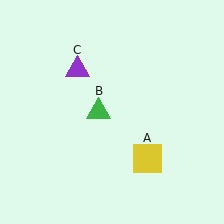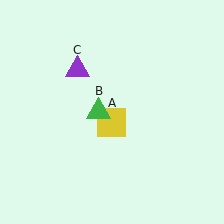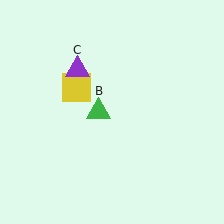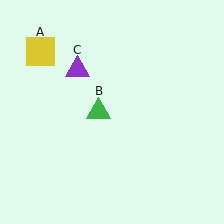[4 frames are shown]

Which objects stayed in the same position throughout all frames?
Green triangle (object B) and purple triangle (object C) remained stationary.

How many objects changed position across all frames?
1 object changed position: yellow square (object A).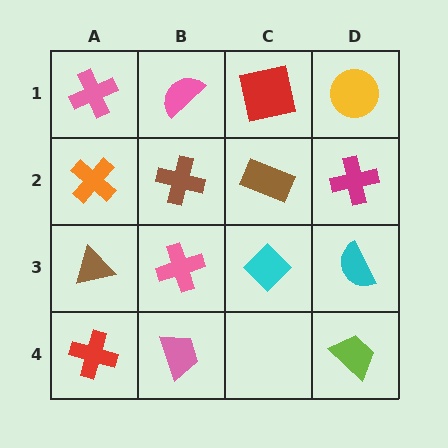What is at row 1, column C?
A red square.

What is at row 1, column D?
A yellow circle.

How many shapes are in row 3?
4 shapes.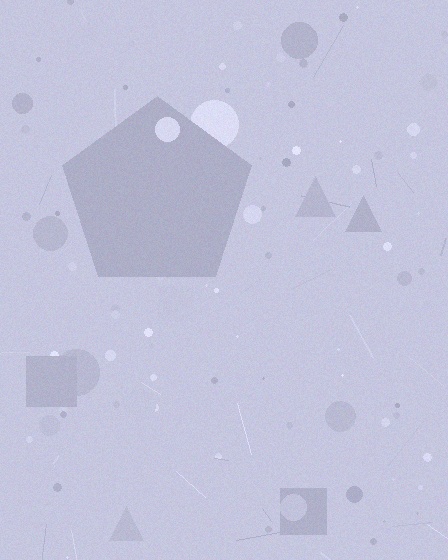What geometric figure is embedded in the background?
A pentagon is embedded in the background.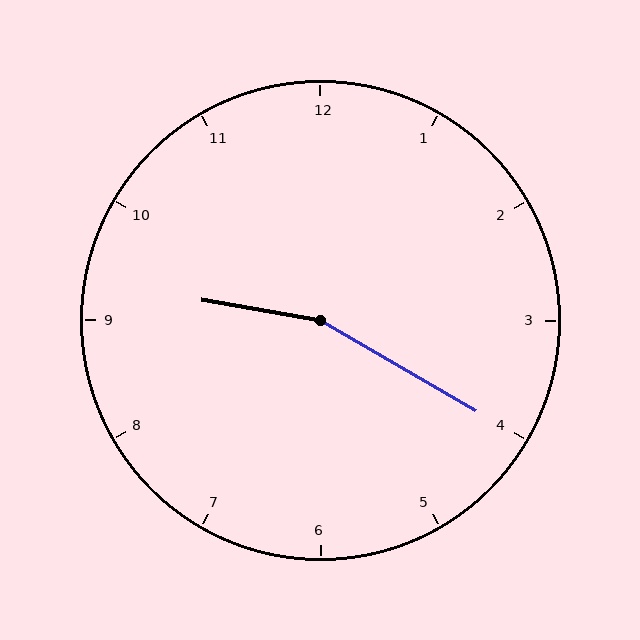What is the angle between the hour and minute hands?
Approximately 160 degrees.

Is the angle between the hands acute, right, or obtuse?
It is obtuse.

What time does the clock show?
9:20.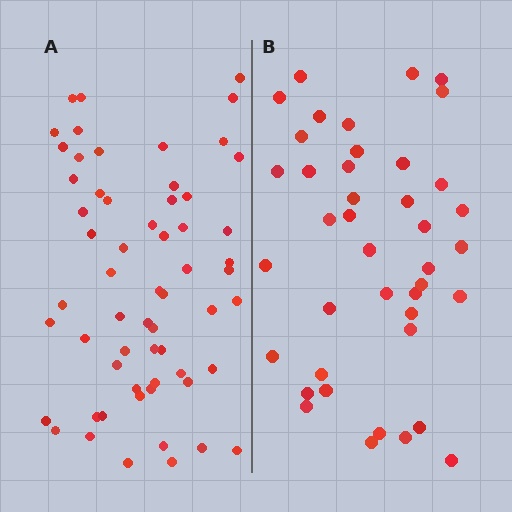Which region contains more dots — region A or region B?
Region A (the left region) has more dots.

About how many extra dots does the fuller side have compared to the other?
Region A has approximately 20 more dots than region B.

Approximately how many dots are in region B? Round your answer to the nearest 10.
About 40 dots. (The exact count is 41, which rounds to 40.)